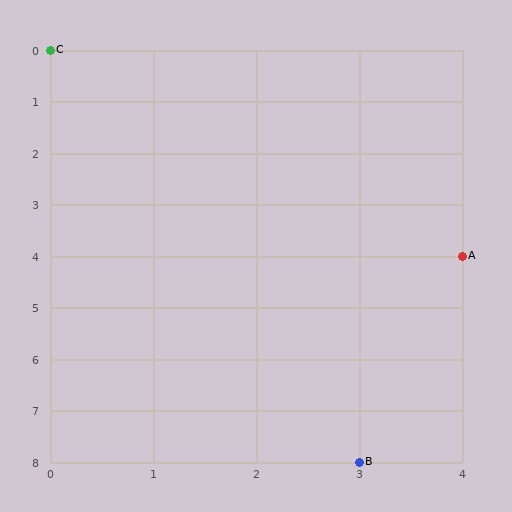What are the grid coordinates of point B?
Point B is at grid coordinates (3, 8).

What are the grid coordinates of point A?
Point A is at grid coordinates (4, 4).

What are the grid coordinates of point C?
Point C is at grid coordinates (0, 0).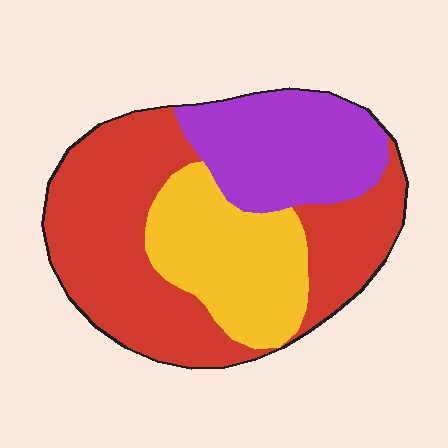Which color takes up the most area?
Red, at roughly 50%.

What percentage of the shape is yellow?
Yellow covers 25% of the shape.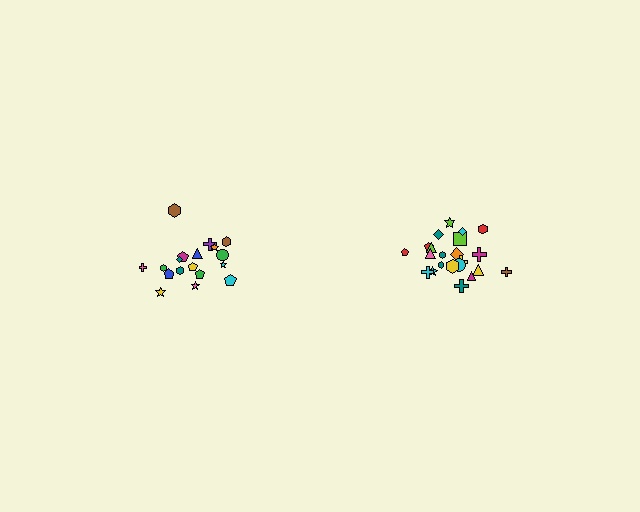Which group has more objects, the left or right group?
The right group.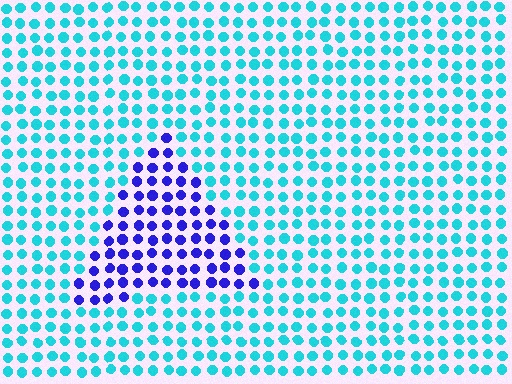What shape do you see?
I see a triangle.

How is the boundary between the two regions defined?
The boundary is defined purely by a slight shift in hue (about 61 degrees). Spacing, size, and orientation are identical on both sides.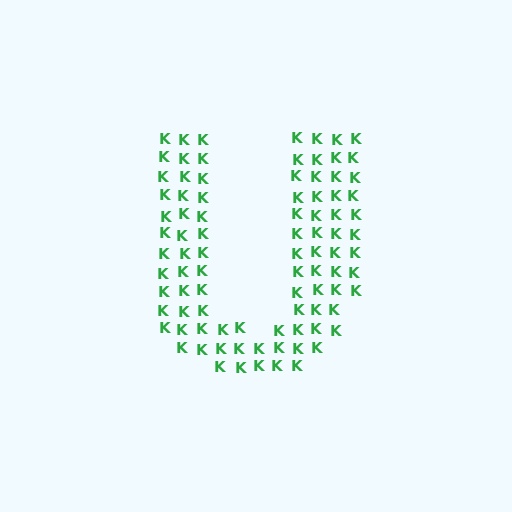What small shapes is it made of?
It is made of small letter K's.